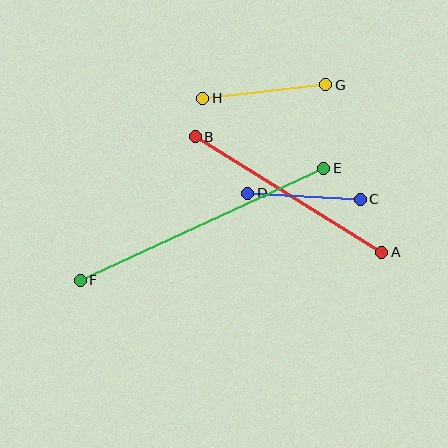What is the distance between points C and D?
The distance is approximately 113 pixels.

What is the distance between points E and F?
The distance is approximately 268 pixels.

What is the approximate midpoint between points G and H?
The midpoint is at approximately (264, 92) pixels.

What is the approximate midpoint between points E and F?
The midpoint is at approximately (202, 224) pixels.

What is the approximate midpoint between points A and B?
The midpoint is at approximately (289, 195) pixels.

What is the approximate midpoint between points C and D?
The midpoint is at approximately (304, 196) pixels.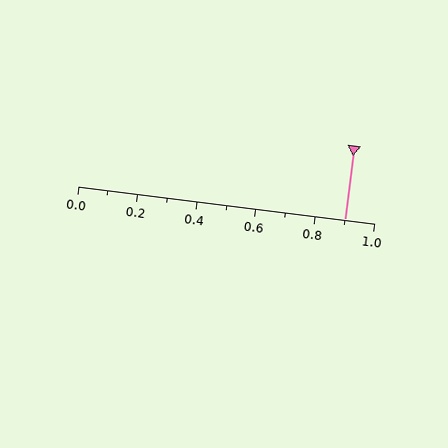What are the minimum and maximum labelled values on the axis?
The axis runs from 0.0 to 1.0.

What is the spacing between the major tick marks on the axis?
The major ticks are spaced 0.2 apart.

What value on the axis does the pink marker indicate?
The marker indicates approximately 0.9.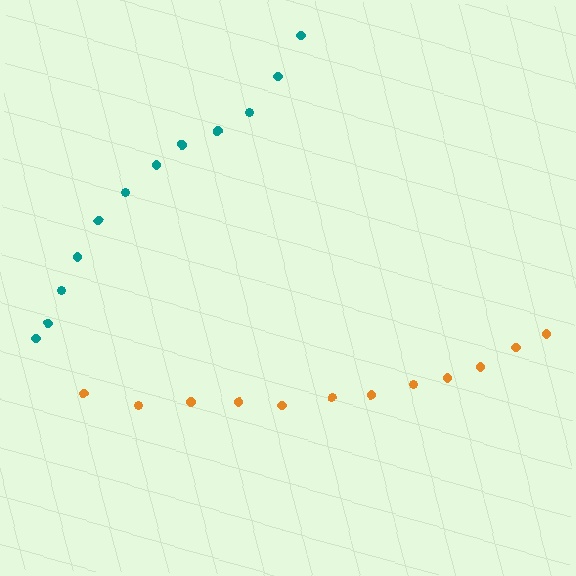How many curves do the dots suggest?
There are 2 distinct paths.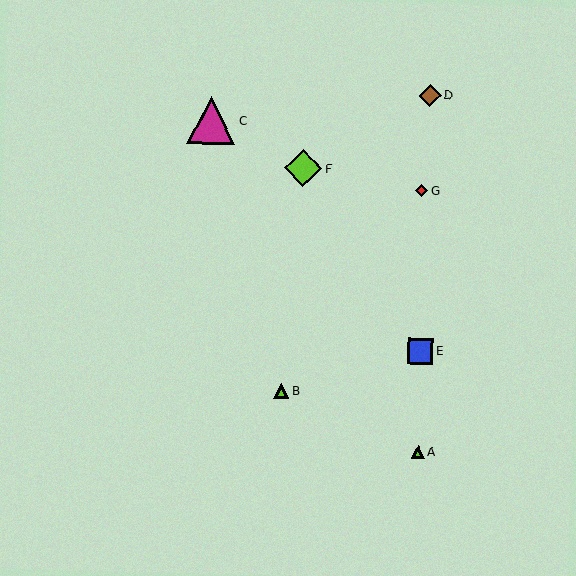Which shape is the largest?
The magenta triangle (labeled C) is the largest.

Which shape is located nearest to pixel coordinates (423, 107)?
The brown diamond (labeled D) at (430, 95) is nearest to that location.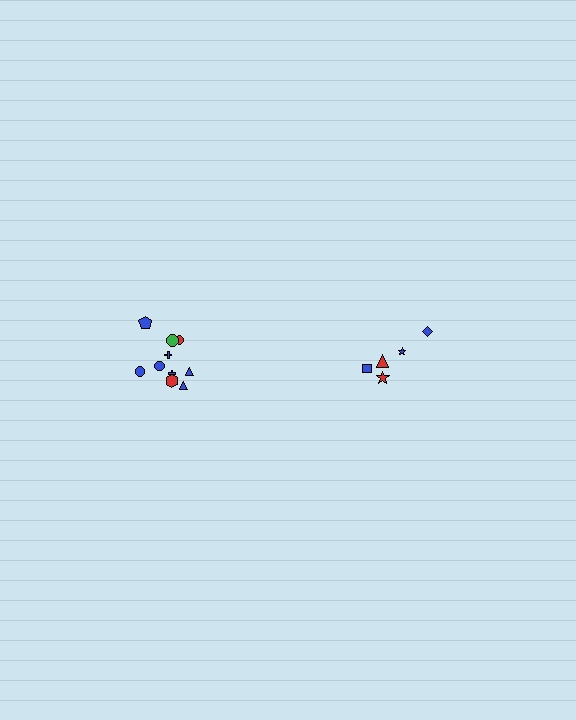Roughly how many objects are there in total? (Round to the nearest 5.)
Roughly 15 objects in total.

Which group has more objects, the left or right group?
The left group.